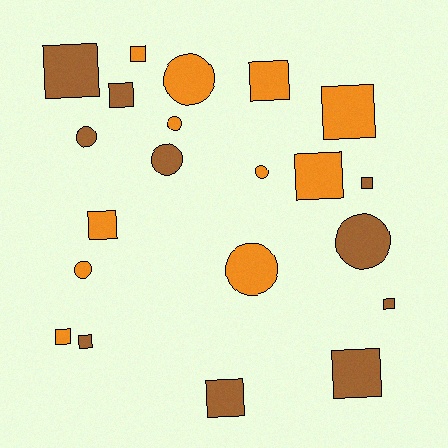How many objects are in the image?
There are 21 objects.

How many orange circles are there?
There are 5 orange circles.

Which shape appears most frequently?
Square, with 13 objects.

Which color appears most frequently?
Orange, with 11 objects.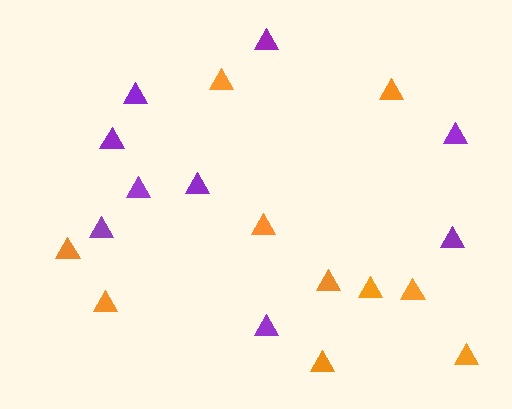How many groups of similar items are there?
There are 2 groups: one group of purple triangles (9) and one group of orange triangles (10).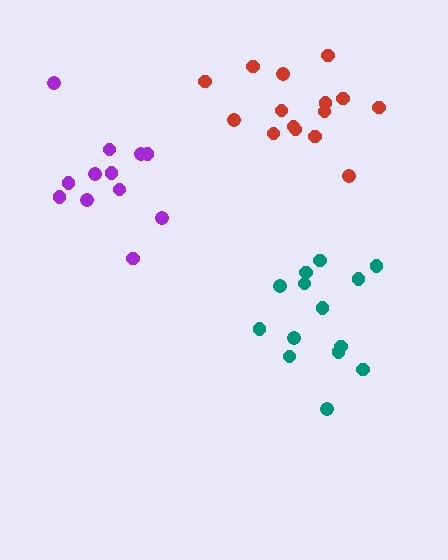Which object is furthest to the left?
The purple cluster is leftmost.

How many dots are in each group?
Group 1: 14 dots, Group 2: 15 dots, Group 3: 12 dots (41 total).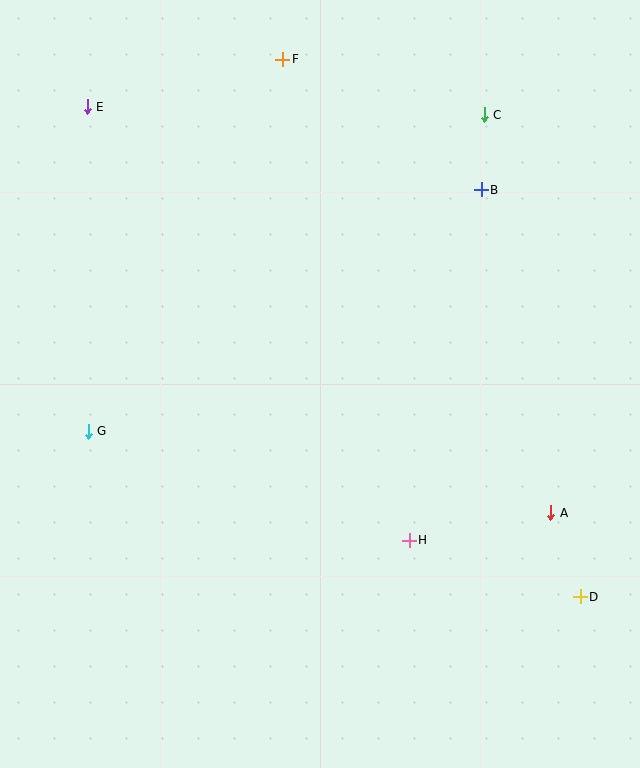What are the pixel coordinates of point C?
Point C is at (484, 115).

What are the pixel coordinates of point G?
Point G is at (88, 431).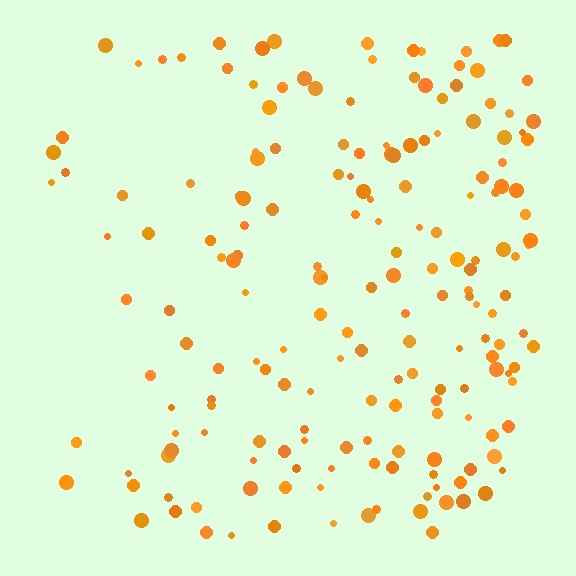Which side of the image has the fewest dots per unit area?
The left.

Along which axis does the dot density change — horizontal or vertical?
Horizontal.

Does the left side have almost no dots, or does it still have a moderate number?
Still a moderate number, just noticeably fewer than the right.